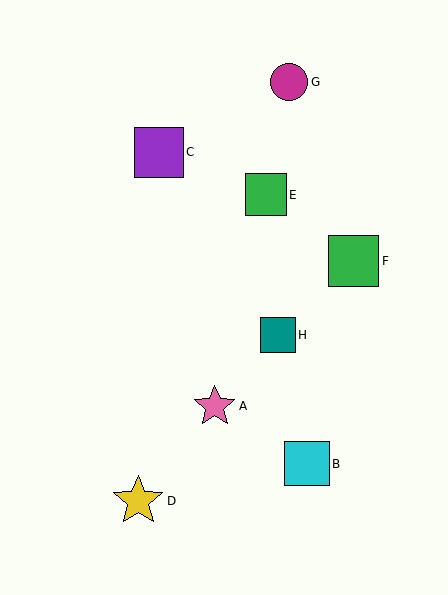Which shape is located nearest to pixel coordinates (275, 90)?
The magenta circle (labeled G) at (289, 82) is nearest to that location.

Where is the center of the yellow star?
The center of the yellow star is at (138, 501).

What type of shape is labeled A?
Shape A is a pink star.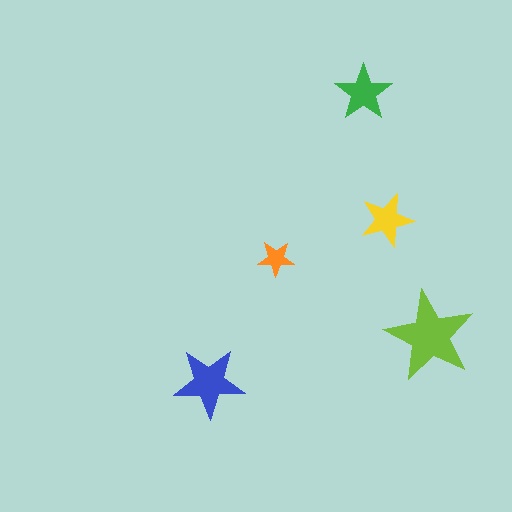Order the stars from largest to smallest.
the lime one, the blue one, the green one, the yellow one, the orange one.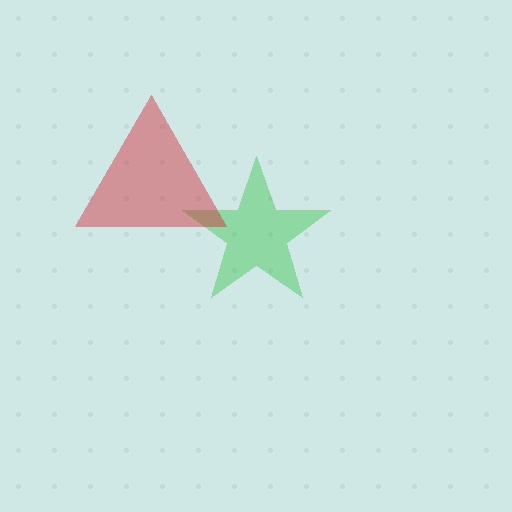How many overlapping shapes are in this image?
There are 2 overlapping shapes in the image.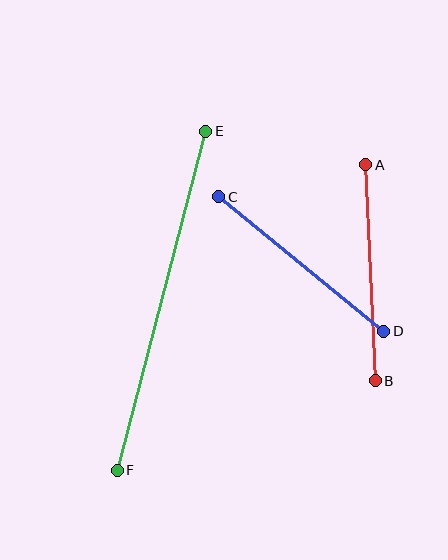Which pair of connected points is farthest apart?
Points E and F are farthest apart.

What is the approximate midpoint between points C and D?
The midpoint is at approximately (301, 264) pixels.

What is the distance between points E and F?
The distance is approximately 350 pixels.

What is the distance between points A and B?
The distance is approximately 216 pixels.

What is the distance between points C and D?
The distance is approximately 213 pixels.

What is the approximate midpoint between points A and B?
The midpoint is at approximately (370, 273) pixels.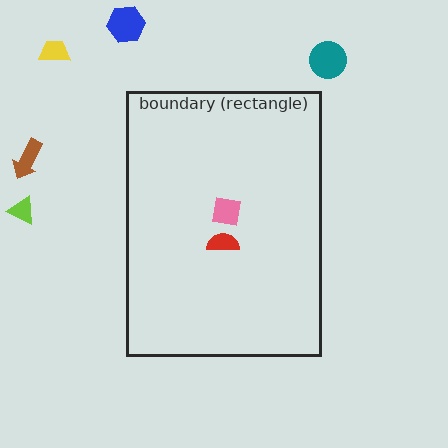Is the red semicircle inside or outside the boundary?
Inside.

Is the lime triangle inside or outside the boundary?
Outside.